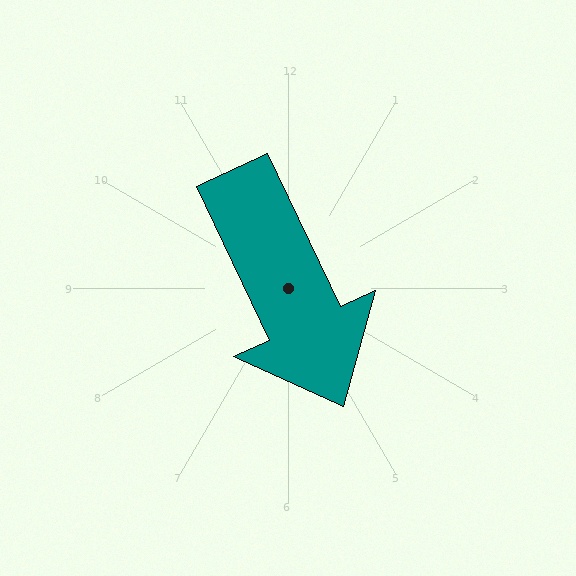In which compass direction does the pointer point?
Southeast.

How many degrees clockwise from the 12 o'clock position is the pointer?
Approximately 155 degrees.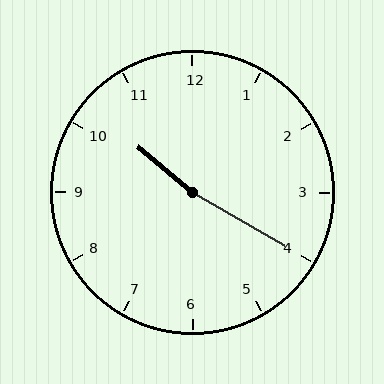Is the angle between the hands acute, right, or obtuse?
It is obtuse.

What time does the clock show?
10:20.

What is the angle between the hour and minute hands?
Approximately 170 degrees.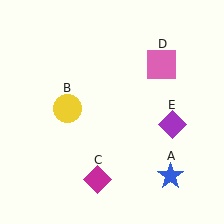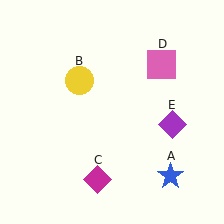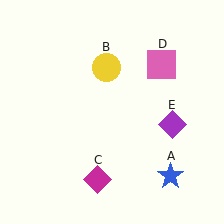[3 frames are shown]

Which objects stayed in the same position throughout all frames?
Blue star (object A) and magenta diamond (object C) and pink square (object D) and purple diamond (object E) remained stationary.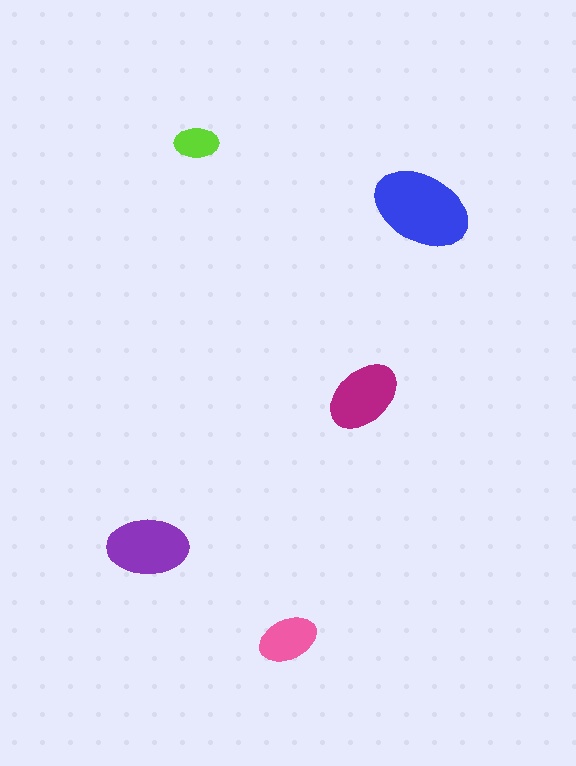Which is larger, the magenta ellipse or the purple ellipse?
The purple one.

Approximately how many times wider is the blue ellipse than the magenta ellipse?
About 1.5 times wider.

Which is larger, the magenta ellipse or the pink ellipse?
The magenta one.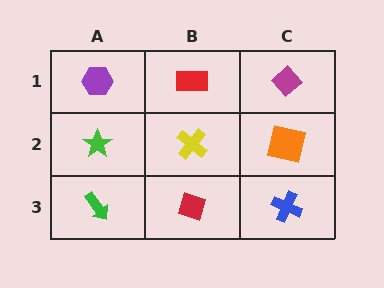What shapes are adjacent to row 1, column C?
An orange square (row 2, column C), a red rectangle (row 1, column B).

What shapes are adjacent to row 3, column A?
A green star (row 2, column A), a red diamond (row 3, column B).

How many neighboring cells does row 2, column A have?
3.